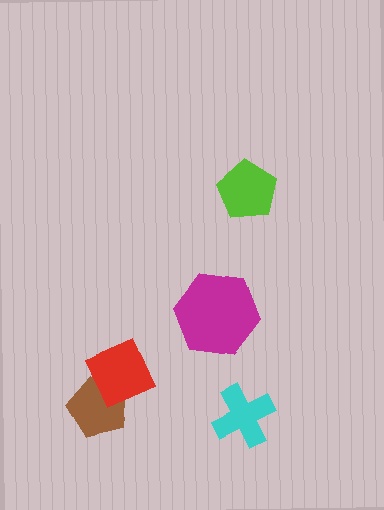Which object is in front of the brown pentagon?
The red square is in front of the brown pentagon.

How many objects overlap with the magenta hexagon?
0 objects overlap with the magenta hexagon.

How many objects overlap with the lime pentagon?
0 objects overlap with the lime pentagon.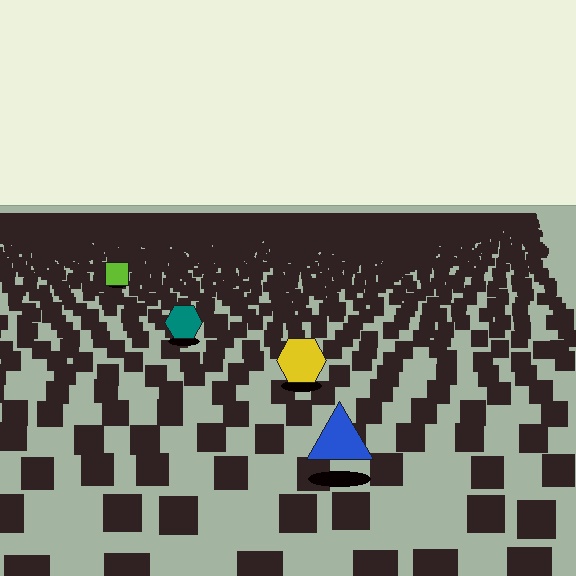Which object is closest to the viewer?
The blue triangle is closest. The texture marks near it are larger and more spread out.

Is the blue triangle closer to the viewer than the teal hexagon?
Yes. The blue triangle is closer — you can tell from the texture gradient: the ground texture is coarser near it.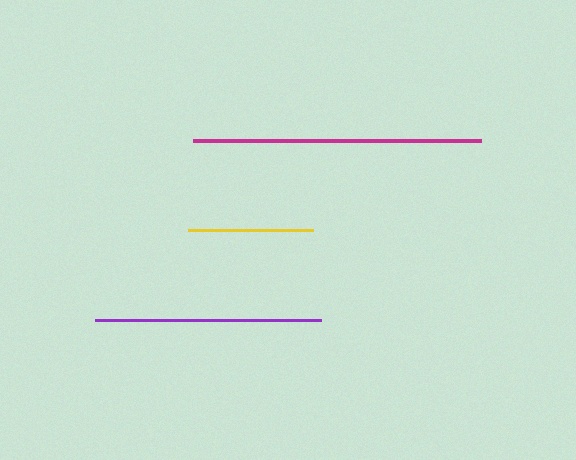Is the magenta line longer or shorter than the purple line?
The magenta line is longer than the purple line.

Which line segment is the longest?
The magenta line is the longest at approximately 288 pixels.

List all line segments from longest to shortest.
From longest to shortest: magenta, purple, yellow.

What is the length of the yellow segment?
The yellow segment is approximately 125 pixels long.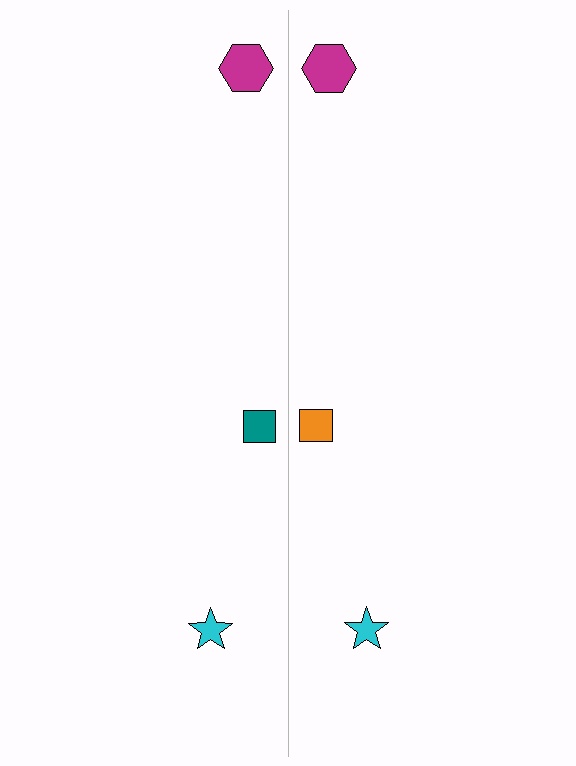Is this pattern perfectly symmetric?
No, the pattern is not perfectly symmetric. The orange square on the right side breaks the symmetry — its mirror counterpart is teal.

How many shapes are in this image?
There are 6 shapes in this image.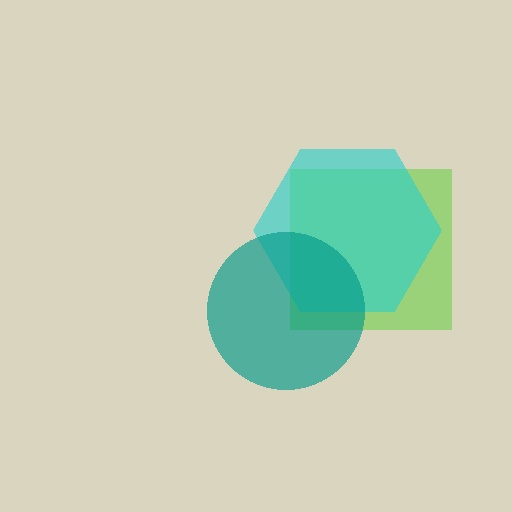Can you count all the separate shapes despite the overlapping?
Yes, there are 3 separate shapes.